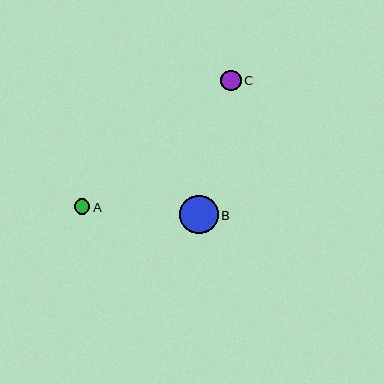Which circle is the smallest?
Circle A is the smallest with a size of approximately 16 pixels.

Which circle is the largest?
Circle B is the largest with a size of approximately 39 pixels.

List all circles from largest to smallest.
From largest to smallest: B, C, A.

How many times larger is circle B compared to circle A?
Circle B is approximately 2.5 times the size of circle A.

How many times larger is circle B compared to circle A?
Circle B is approximately 2.5 times the size of circle A.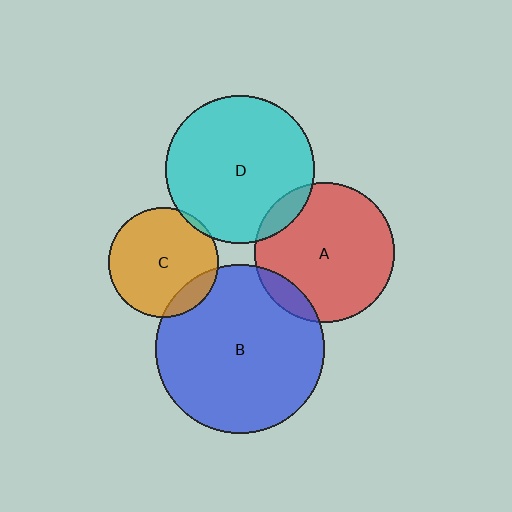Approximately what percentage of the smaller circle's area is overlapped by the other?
Approximately 10%.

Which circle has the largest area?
Circle B (blue).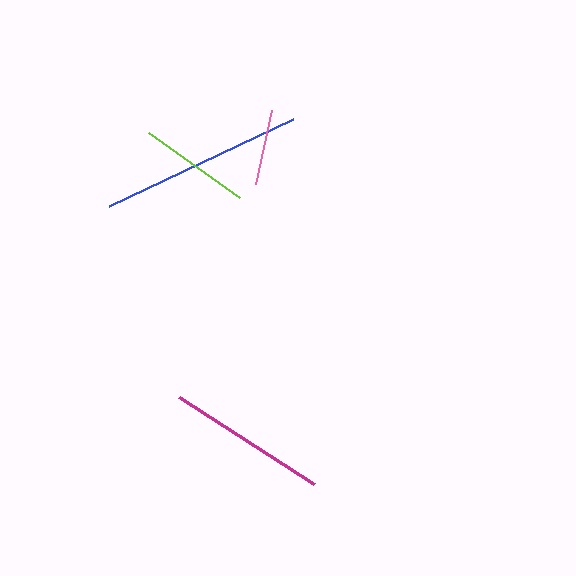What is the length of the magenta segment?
The magenta segment is approximately 160 pixels long.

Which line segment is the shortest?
The pink line is the shortest at approximately 76 pixels.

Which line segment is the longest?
The blue line is the longest at approximately 204 pixels.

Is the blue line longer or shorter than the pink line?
The blue line is longer than the pink line.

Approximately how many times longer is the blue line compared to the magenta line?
The blue line is approximately 1.3 times the length of the magenta line.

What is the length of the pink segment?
The pink segment is approximately 76 pixels long.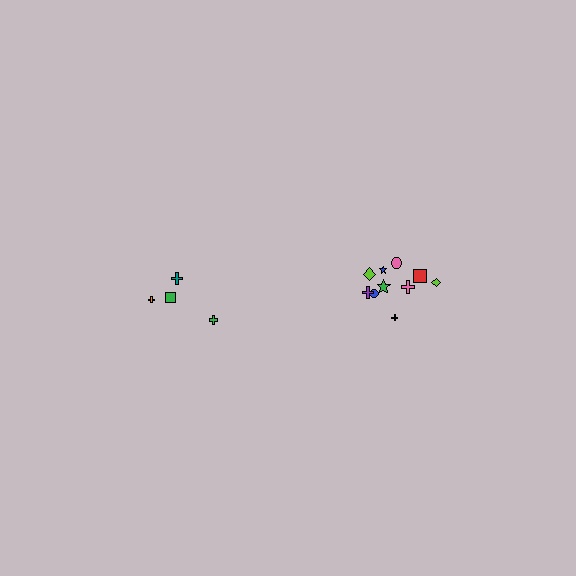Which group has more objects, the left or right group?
The right group.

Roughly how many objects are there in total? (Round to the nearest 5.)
Roughly 15 objects in total.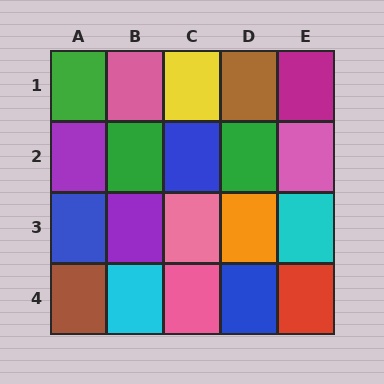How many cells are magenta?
1 cell is magenta.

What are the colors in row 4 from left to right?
Brown, cyan, pink, blue, red.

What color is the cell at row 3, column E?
Cyan.